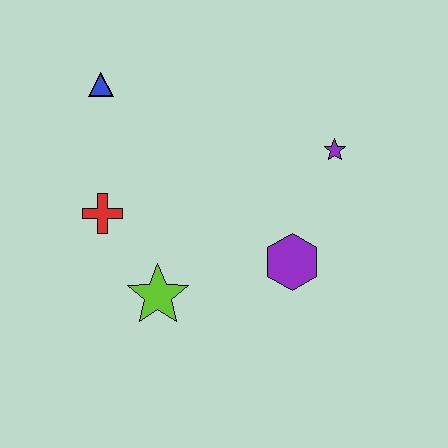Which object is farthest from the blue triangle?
The purple hexagon is farthest from the blue triangle.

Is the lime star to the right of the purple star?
No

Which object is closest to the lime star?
The red cross is closest to the lime star.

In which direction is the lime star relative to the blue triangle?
The lime star is below the blue triangle.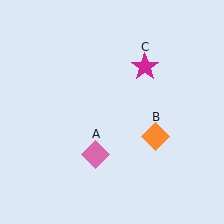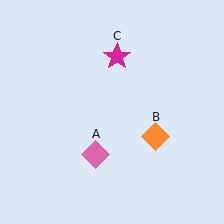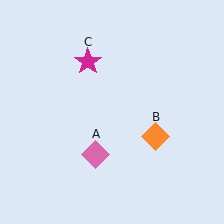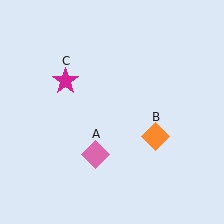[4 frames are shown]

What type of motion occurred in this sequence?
The magenta star (object C) rotated counterclockwise around the center of the scene.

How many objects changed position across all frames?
1 object changed position: magenta star (object C).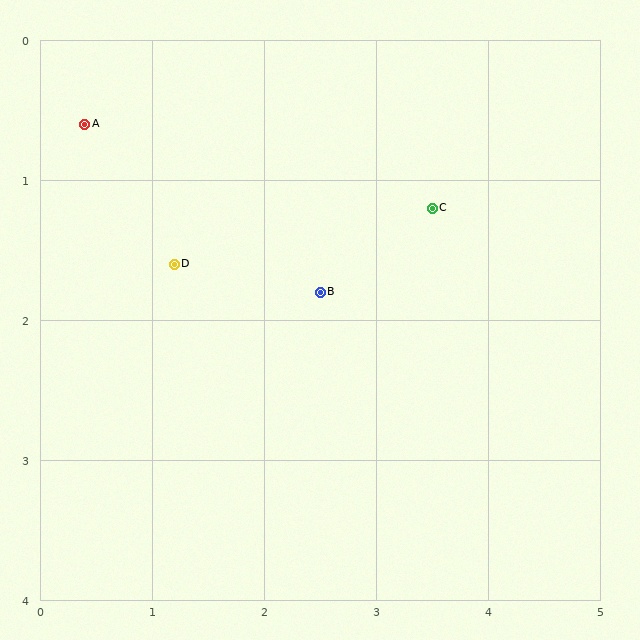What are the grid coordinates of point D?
Point D is at approximately (1.2, 1.6).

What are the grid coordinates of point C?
Point C is at approximately (3.5, 1.2).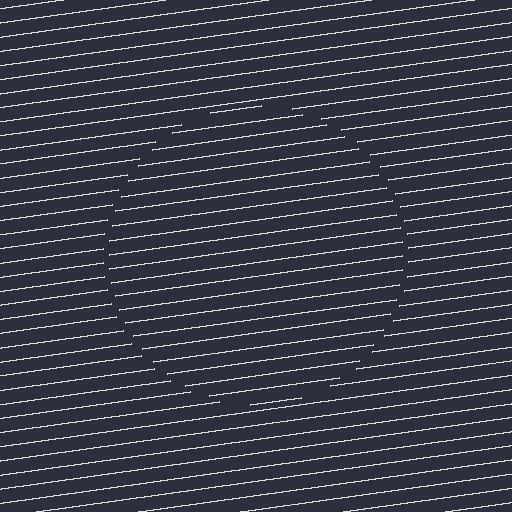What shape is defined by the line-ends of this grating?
An illusory circle. The interior of the shape contains the same grating, shifted by half a period — the contour is defined by the phase discontinuity where line-ends from the inner and outer gratings abut.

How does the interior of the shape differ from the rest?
The interior of the shape contains the same grating, shifted by half a period — the contour is defined by the phase discontinuity where line-ends from the inner and outer gratings abut.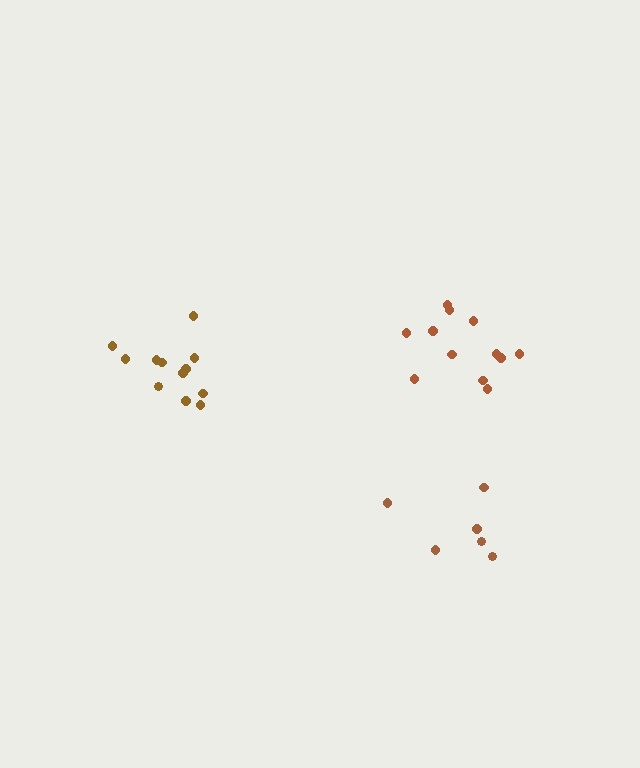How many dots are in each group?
Group 1: 12 dots, Group 2: 12 dots, Group 3: 6 dots (30 total).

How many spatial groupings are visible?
There are 3 spatial groupings.